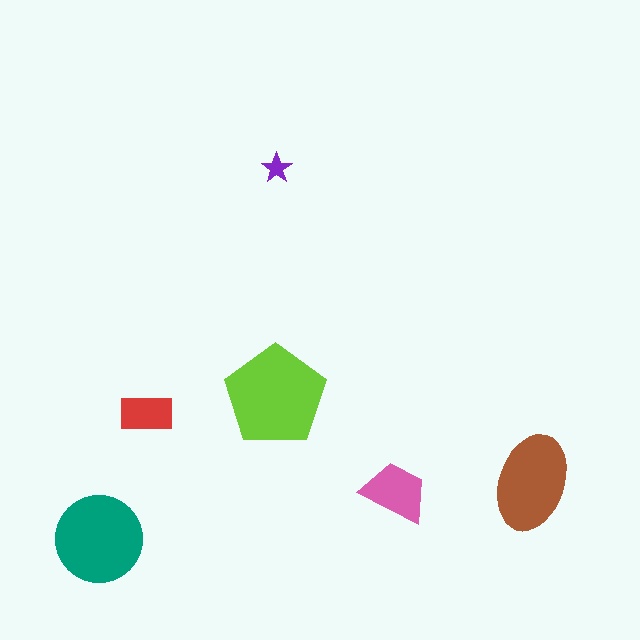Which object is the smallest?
The purple star.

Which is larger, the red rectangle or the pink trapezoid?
The pink trapezoid.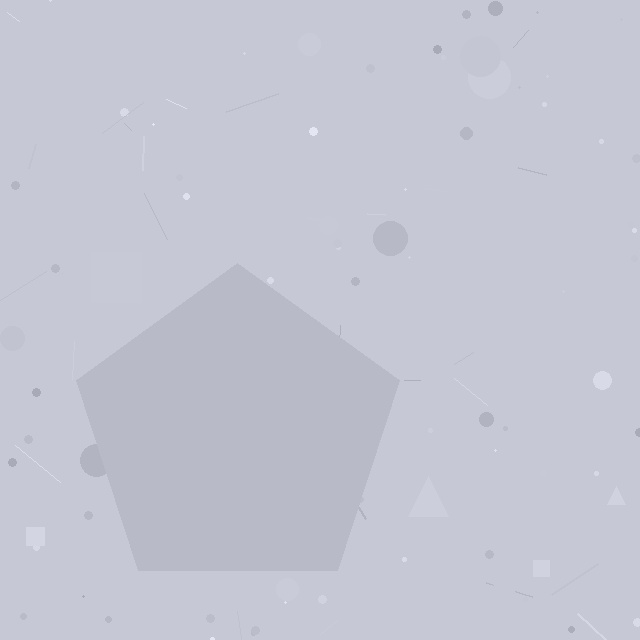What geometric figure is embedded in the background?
A pentagon is embedded in the background.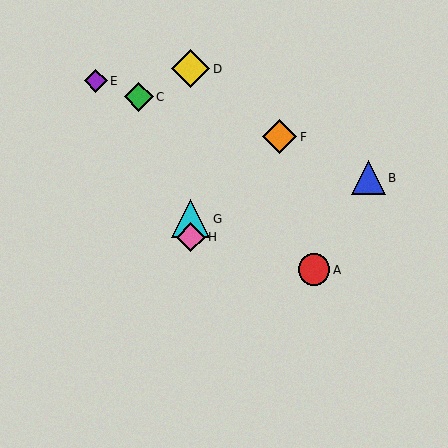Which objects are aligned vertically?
Objects D, G, H are aligned vertically.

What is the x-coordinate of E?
Object E is at x≈96.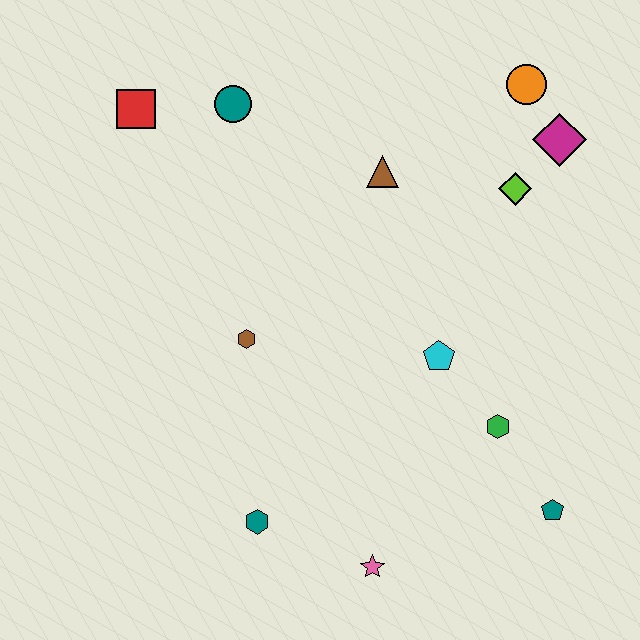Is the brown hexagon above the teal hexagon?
Yes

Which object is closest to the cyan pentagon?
The green hexagon is closest to the cyan pentagon.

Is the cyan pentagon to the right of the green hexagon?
No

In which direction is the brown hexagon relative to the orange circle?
The brown hexagon is to the left of the orange circle.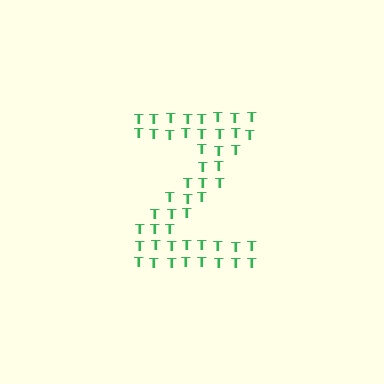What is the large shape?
The large shape is the letter Z.